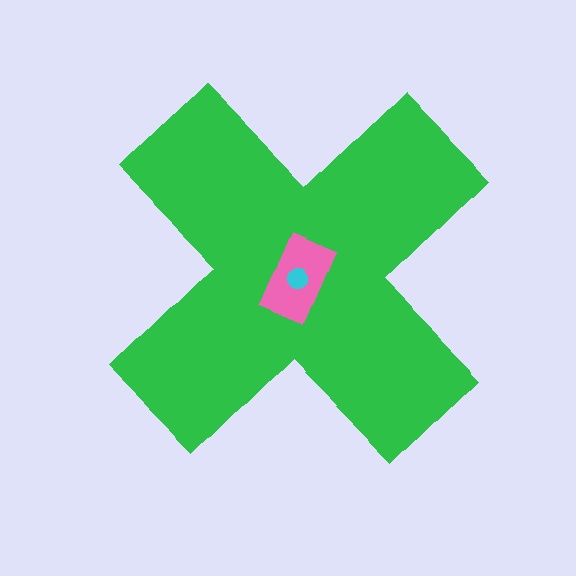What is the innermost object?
The cyan circle.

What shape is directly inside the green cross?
The pink rectangle.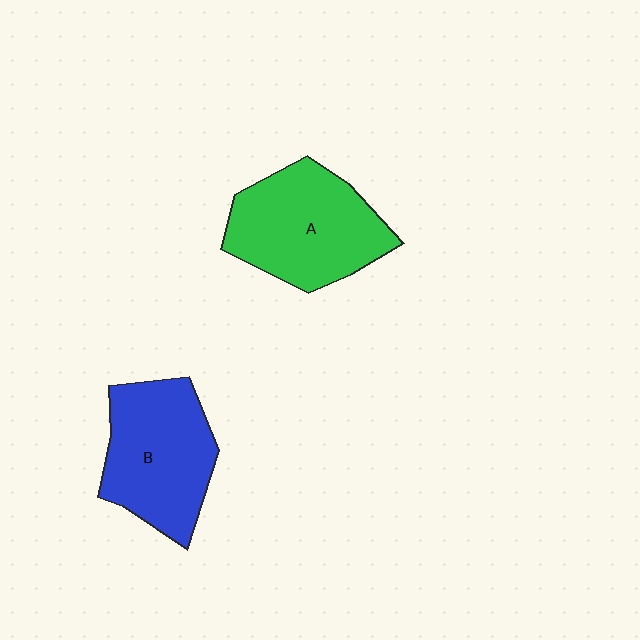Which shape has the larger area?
Shape A (green).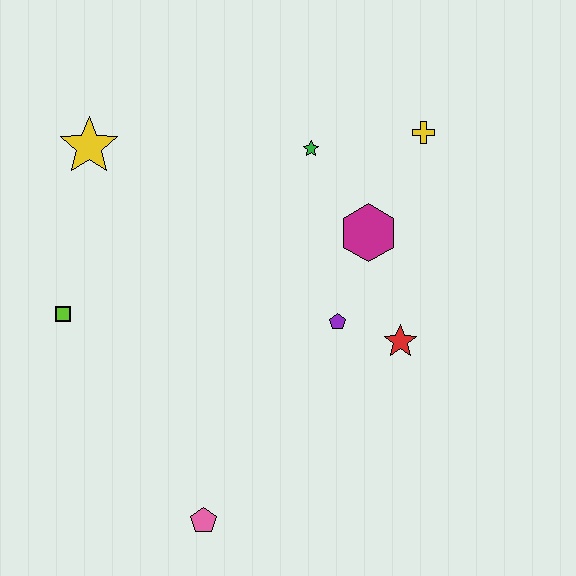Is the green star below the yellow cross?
Yes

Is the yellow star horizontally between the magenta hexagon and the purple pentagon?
No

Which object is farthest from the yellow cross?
The pink pentagon is farthest from the yellow cross.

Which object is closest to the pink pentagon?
The purple pentagon is closest to the pink pentagon.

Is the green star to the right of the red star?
No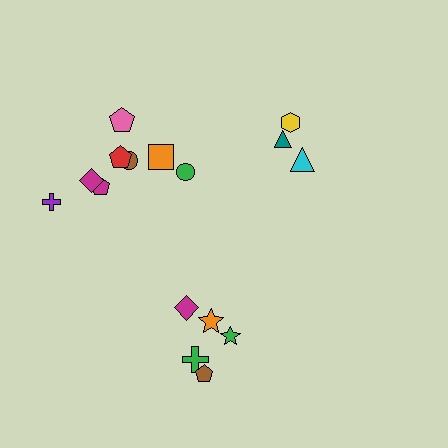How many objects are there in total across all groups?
There are 16 objects.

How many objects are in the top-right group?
There are 3 objects.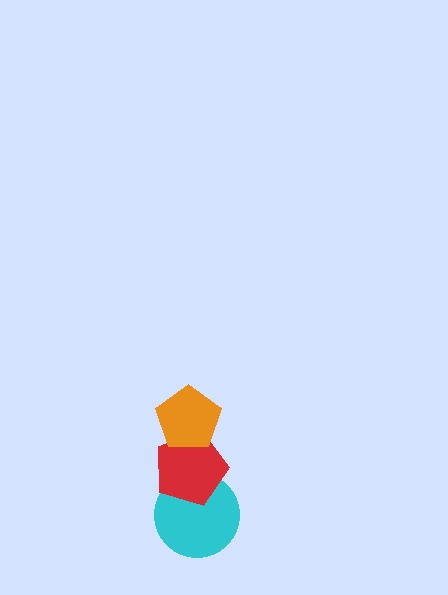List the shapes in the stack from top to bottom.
From top to bottom: the orange pentagon, the red pentagon, the cyan circle.